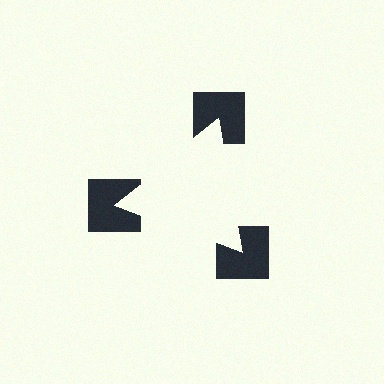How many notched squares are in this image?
There are 3 — one at each vertex of the illusory triangle.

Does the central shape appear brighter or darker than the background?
It typically appears slightly brighter than the background, even though no actual brightness change is drawn.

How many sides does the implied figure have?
3 sides.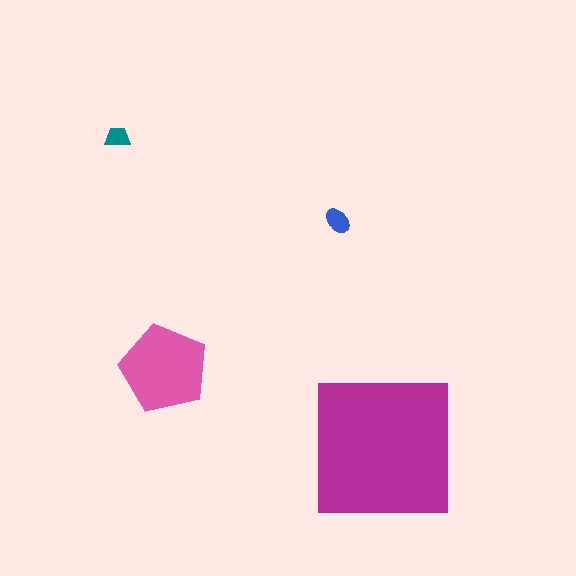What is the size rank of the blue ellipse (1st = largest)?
3rd.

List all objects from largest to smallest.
The magenta square, the pink pentagon, the blue ellipse, the teal trapezoid.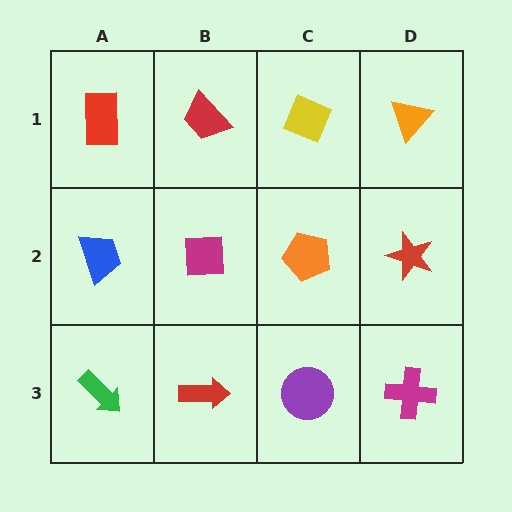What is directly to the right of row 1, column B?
A yellow diamond.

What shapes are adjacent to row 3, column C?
An orange pentagon (row 2, column C), a red arrow (row 3, column B), a magenta cross (row 3, column D).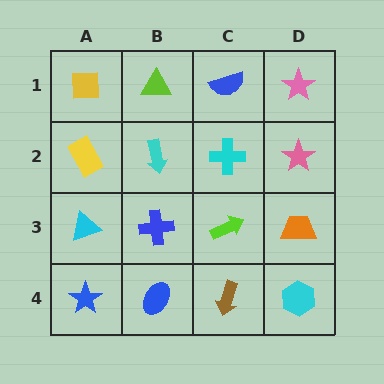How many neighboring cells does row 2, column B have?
4.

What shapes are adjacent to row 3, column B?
A cyan arrow (row 2, column B), a blue ellipse (row 4, column B), a cyan triangle (row 3, column A), a lime arrow (row 3, column C).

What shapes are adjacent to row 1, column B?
A cyan arrow (row 2, column B), a yellow square (row 1, column A), a blue semicircle (row 1, column C).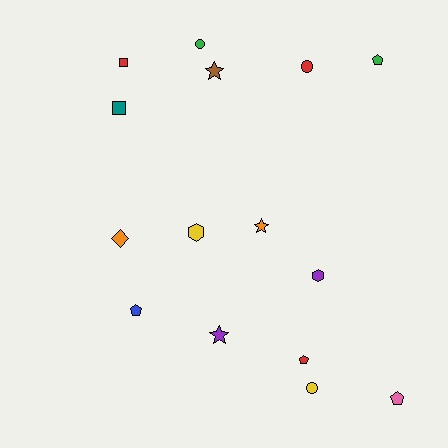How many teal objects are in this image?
There is 1 teal object.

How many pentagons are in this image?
There are 4 pentagons.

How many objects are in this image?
There are 15 objects.